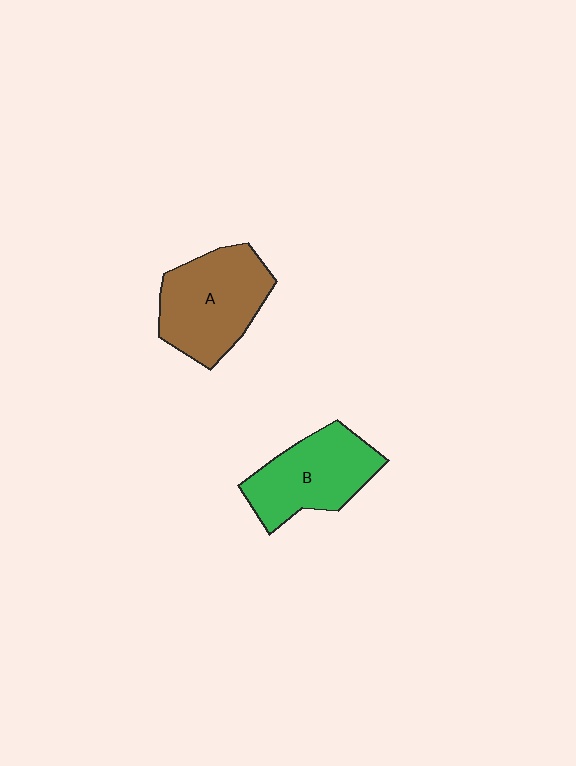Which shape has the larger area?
Shape A (brown).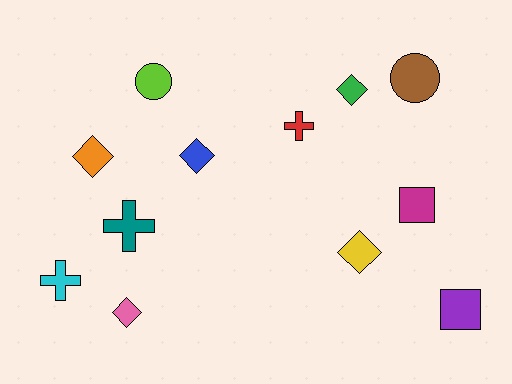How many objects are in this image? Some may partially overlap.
There are 12 objects.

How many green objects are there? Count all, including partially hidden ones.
There is 1 green object.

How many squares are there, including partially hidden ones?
There are 2 squares.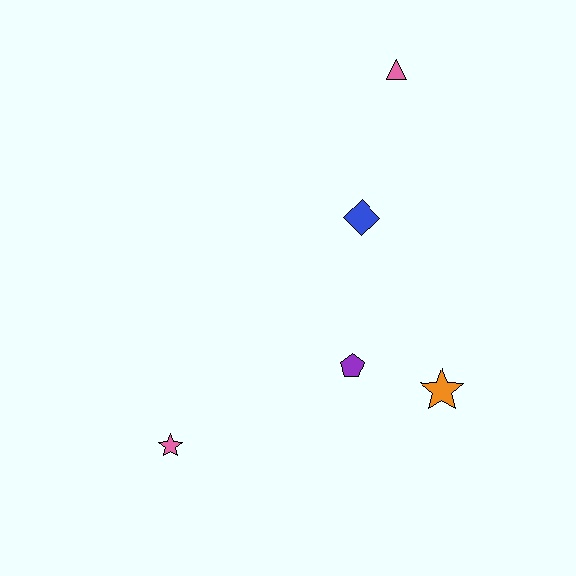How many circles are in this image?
There are no circles.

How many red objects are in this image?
There are no red objects.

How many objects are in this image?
There are 5 objects.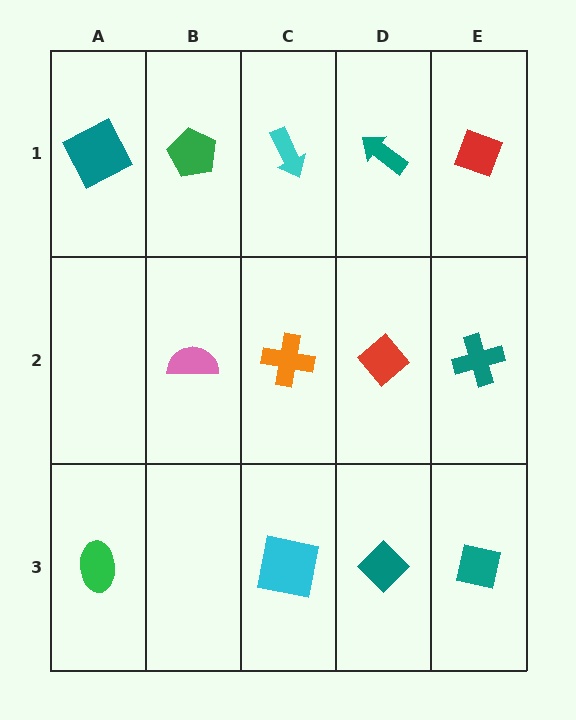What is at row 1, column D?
A teal arrow.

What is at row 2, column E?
A teal cross.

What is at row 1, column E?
A red diamond.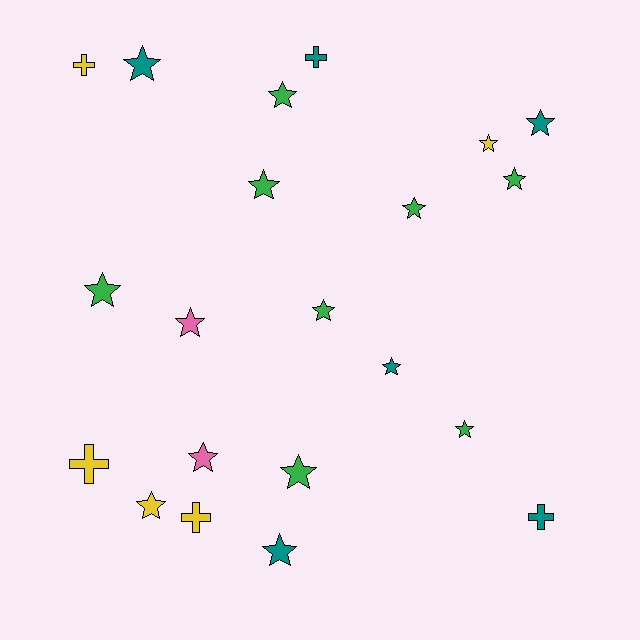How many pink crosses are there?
There are no pink crosses.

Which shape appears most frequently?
Star, with 16 objects.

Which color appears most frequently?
Green, with 8 objects.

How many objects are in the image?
There are 21 objects.